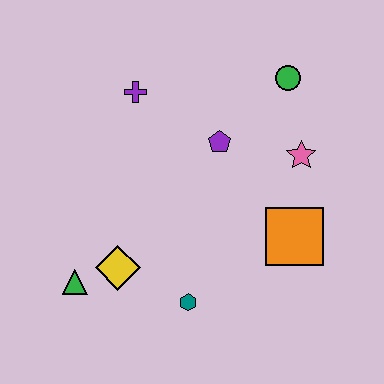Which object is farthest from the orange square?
The green triangle is farthest from the orange square.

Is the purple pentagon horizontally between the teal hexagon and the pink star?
Yes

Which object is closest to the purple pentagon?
The pink star is closest to the purple pentagon.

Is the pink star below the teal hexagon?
No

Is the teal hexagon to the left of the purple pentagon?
Yes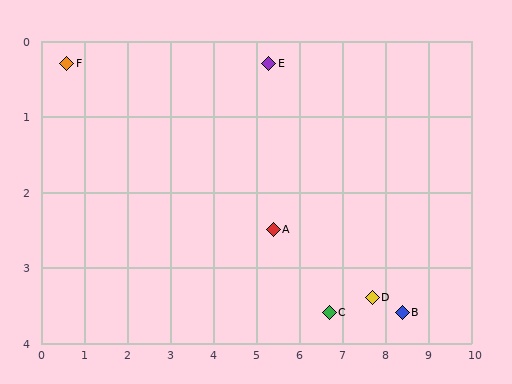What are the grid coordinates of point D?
Point D is at approximately (7.7, 3.4).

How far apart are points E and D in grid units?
Points E and D are about 3.9 grid units apart.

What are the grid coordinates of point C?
Point C is at approximately (6.7, 3.6).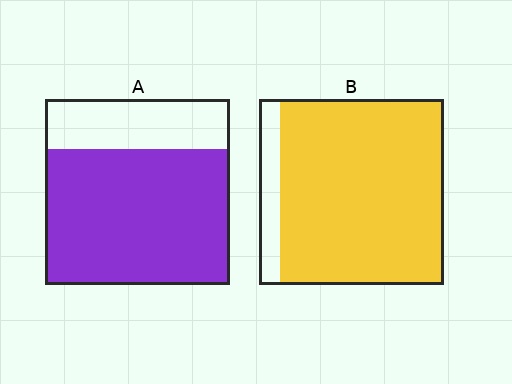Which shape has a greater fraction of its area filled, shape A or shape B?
Shape B.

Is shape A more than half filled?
Yes.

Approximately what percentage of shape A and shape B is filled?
A is approximately 75% and B is approximately 90%.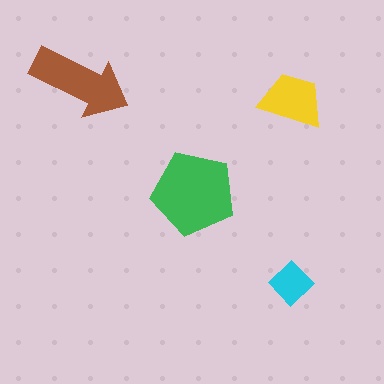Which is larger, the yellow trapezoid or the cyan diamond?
The yellow trapezoid.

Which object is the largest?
The green pentagon.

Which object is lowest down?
The cyan diamond is bottommost.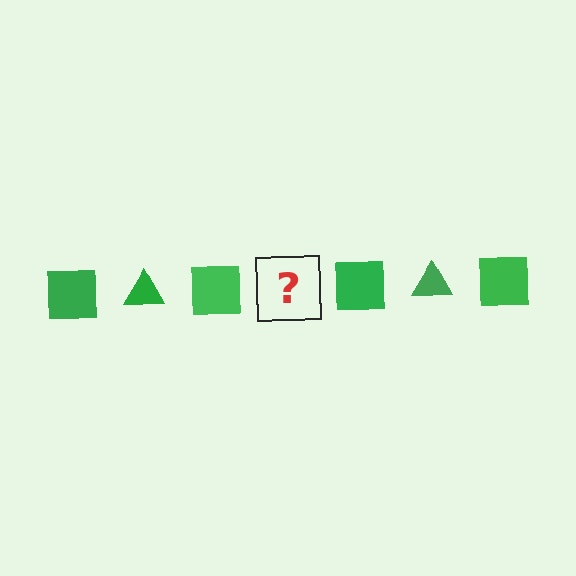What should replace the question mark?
The question mark should be replaced with a green triangle.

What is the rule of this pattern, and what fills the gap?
The rule is that the pattern cycles through square, triangle shapes in green. The gap should be filled with a green triangle.